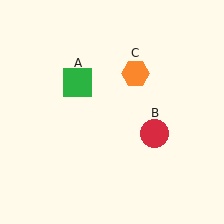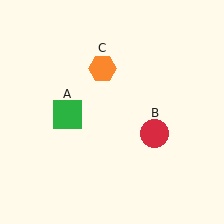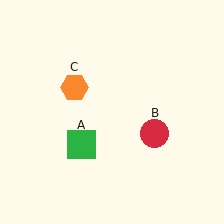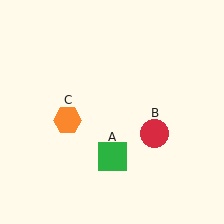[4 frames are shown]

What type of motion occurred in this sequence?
The green square (object A), orange hexagon (object C) rotated counterclockwise around the center of the scene.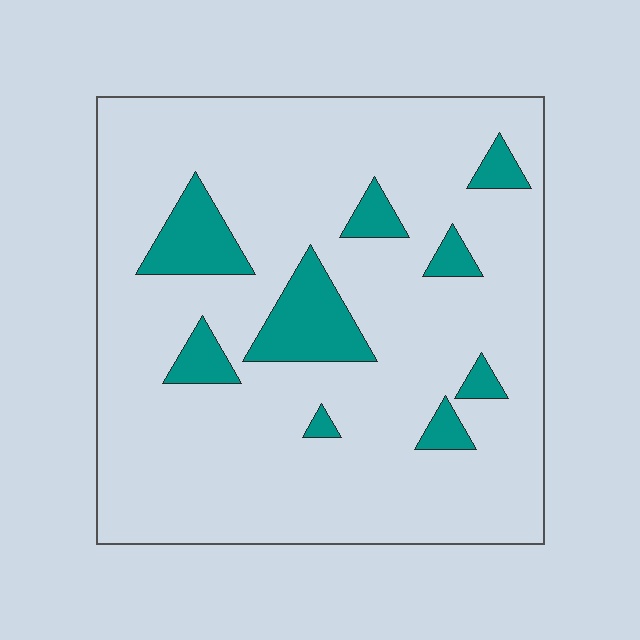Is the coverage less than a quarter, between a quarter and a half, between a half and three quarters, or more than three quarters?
Less than a quarter.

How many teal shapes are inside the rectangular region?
9.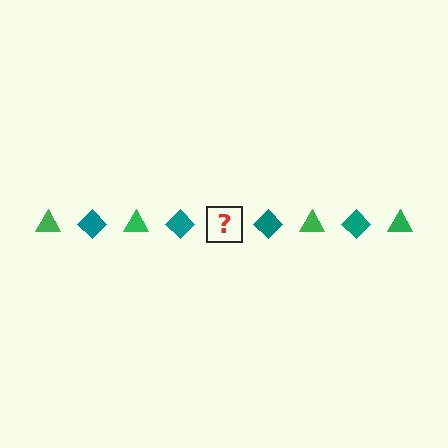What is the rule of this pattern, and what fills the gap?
The rule is that the pattern alternates between green triangle and teal diamond. The gap should be filled with a green triangle.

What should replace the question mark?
The question mark should be replaced with a green triangle.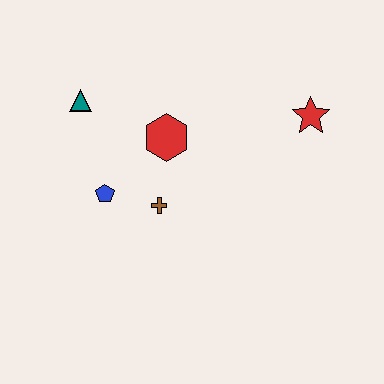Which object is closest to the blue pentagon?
The brown cross is closest to the blue pentagon.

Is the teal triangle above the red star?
Yes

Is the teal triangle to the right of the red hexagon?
No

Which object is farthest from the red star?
The teal triangle is farthest from the red star.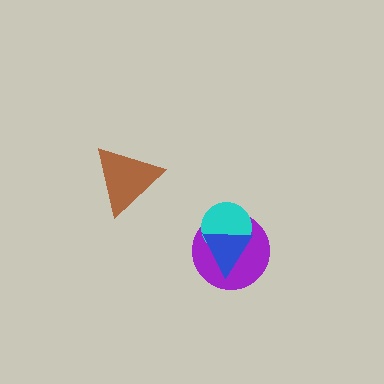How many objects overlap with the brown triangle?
0 objects overlap with the brown triangle.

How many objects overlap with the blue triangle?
2 objects overlap with the blue triangle.